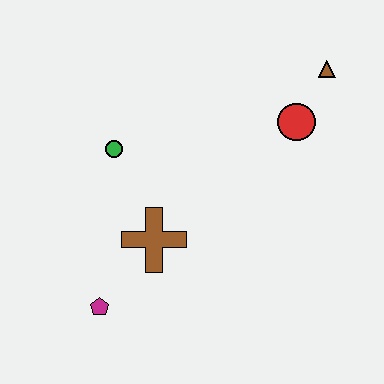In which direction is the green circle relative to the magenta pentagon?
The green circle is above the magenta pentagon.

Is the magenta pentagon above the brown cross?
No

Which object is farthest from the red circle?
The magenta pentagon is farthest from the red circle.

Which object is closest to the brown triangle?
The red circle is closest to the brown triangle.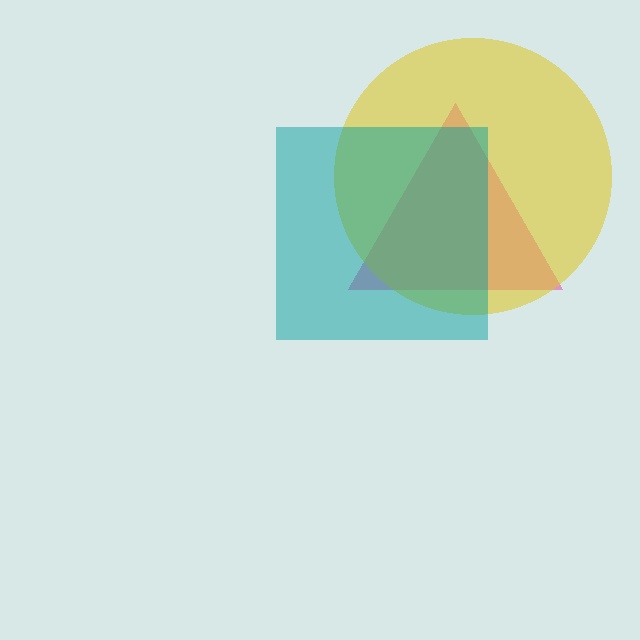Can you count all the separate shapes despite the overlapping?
Yes, there are 3 separate shapes.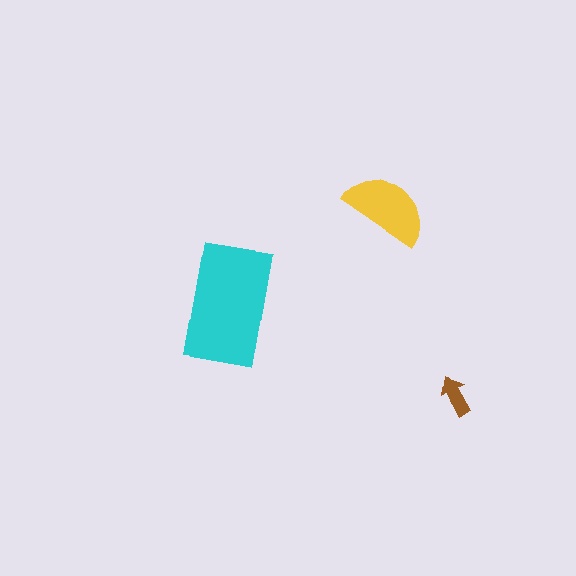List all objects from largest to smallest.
The cyan rectangle, the yellow semicircle, the brown arrow.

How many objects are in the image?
There are 3 objects in the image.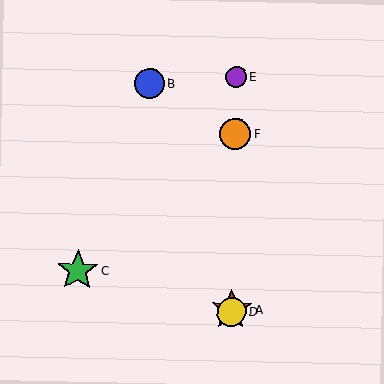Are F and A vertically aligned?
Yes, both are at x≈235.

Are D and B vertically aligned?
No, D is at x≈231 and B is at x≈149.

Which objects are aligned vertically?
Objects A, D, E, F are aligned vertically.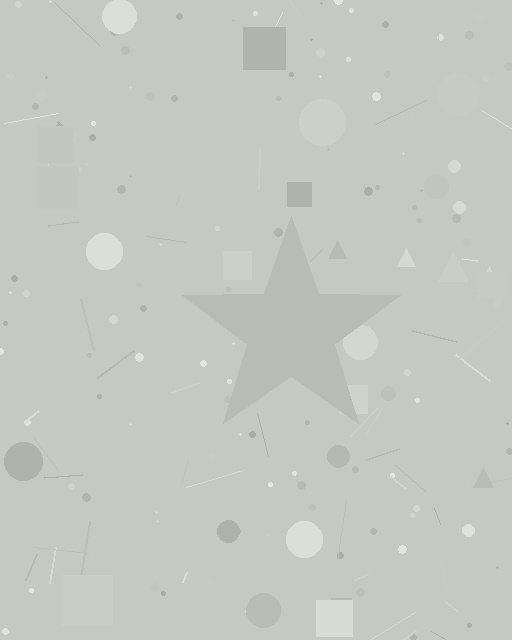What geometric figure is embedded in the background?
A star is embedded in the background.